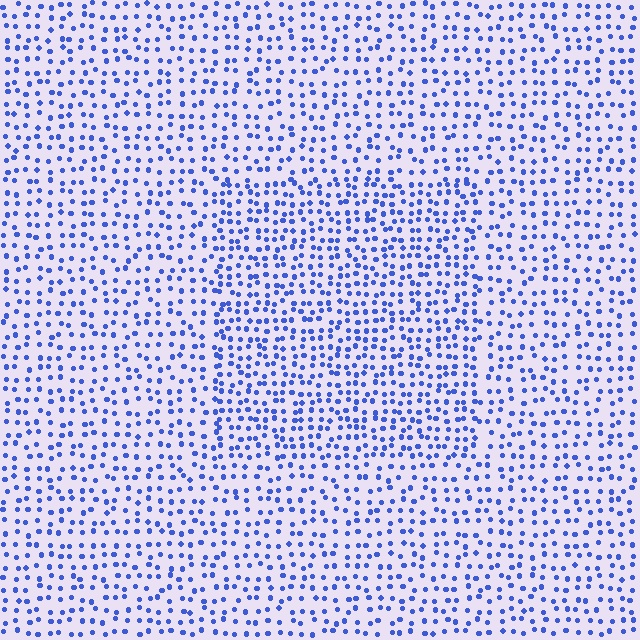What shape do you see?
I see a rectangle.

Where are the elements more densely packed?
The elements are more densely packed inside the rectangle boundary.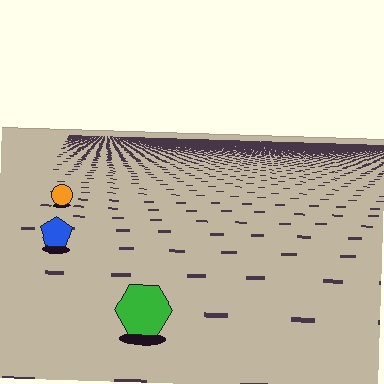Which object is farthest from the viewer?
The orange circle is farthest from the viewer. It appears smaller and the ground texture around it is denser.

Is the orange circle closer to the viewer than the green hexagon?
No. The green hexagon is closer — you can tell from the texture gradient: the ground texture is coarser near it.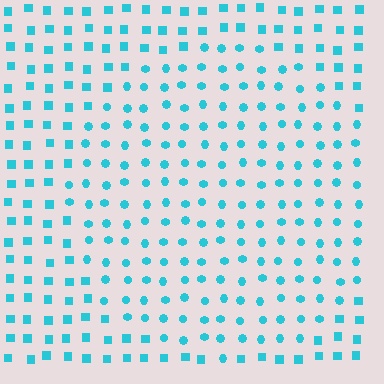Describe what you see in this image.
The image is filled with small cyan elements arranged in a uniform grid. A circle-shaped region contains circles, while the surrounding area contains squares. The boundary is defined purely by the change in element shape.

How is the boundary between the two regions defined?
The boundary is defined by a change in element shape: circles inside vs. squares outside. All elements share the same color and spacing.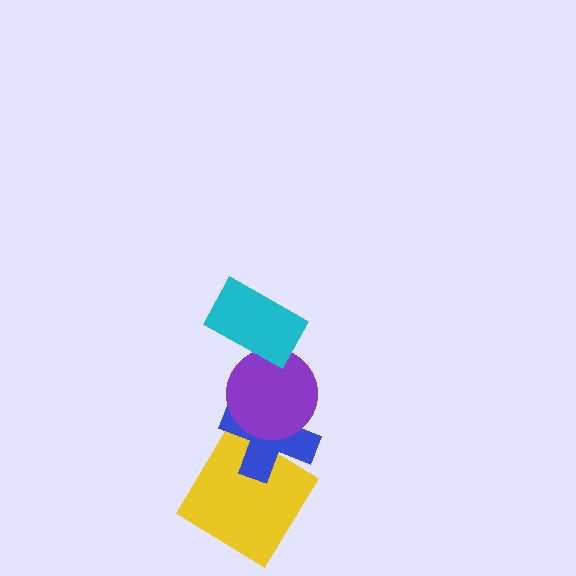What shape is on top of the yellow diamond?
The blue cross is on top of the yellow diamond.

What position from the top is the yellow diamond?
The yellow diamond is 4th from the top.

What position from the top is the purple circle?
The purple circle is 2nd from the top.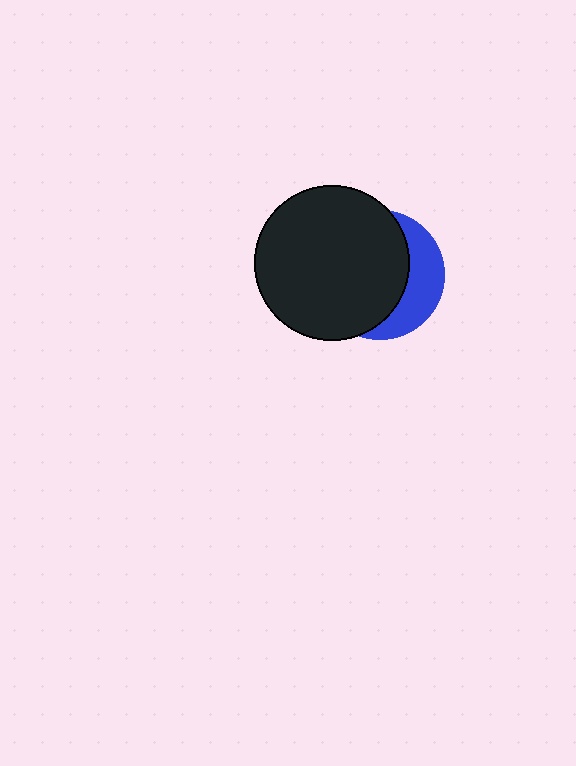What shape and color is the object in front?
The object in front is a black circle.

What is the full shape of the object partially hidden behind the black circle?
The partially hidden object is a blue circle.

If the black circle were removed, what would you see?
You would see the complete blue circle.